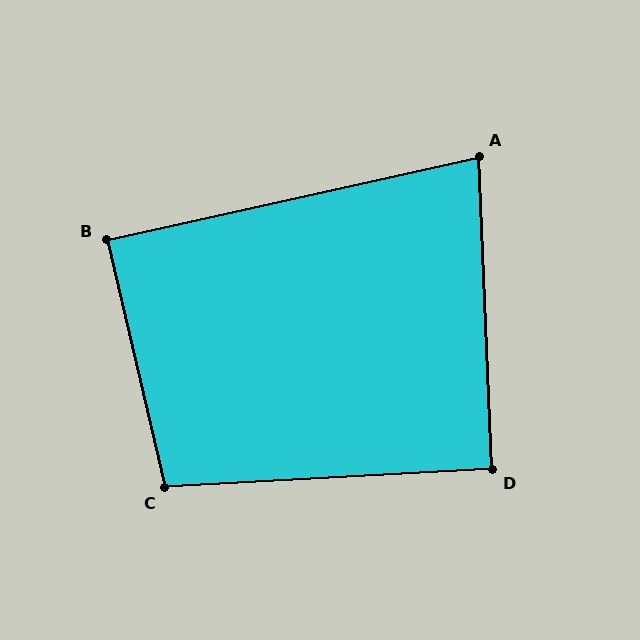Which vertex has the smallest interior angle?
A, at approximately 80 degrees.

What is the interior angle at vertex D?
Approximately 91 degrees (approximately right).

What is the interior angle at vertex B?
Approximately 89 degrees (approximately right).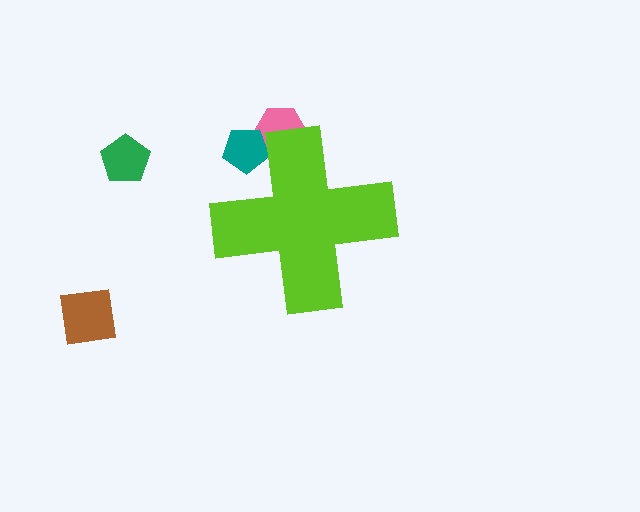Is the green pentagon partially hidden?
No, the green pentagon is fully visible.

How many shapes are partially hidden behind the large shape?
2 shapes are partially hidden.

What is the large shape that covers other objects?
A lime cross.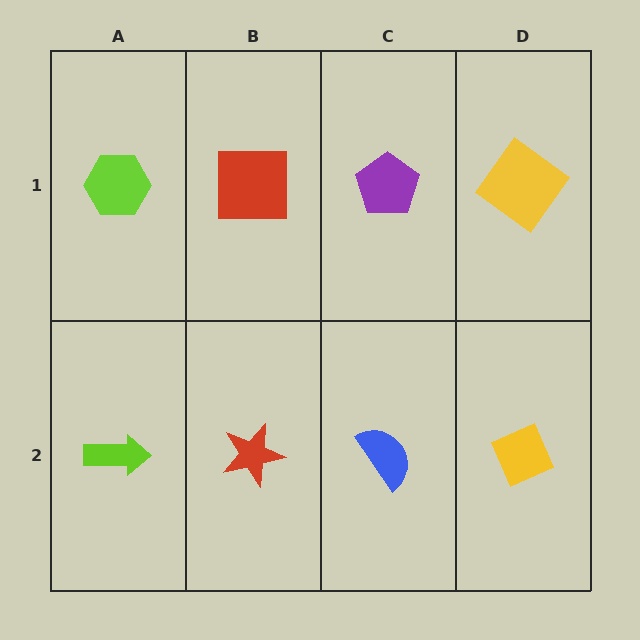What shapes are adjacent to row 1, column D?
A yellow diamond (row 2, column D), a purple pentagon (row 1, column C).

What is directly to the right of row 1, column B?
A purple pentagon.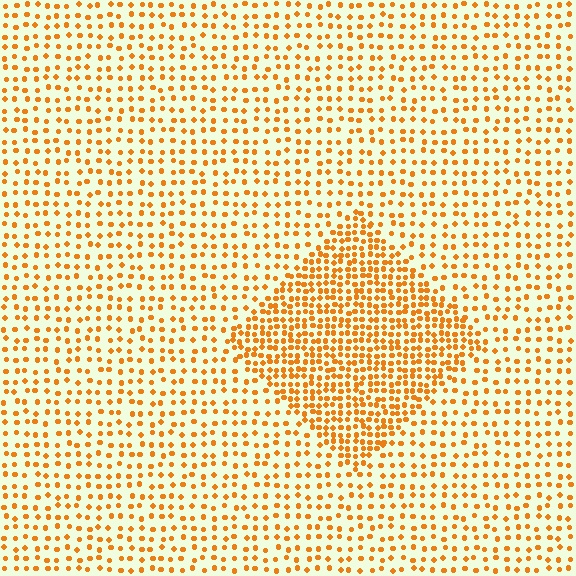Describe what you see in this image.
The image contains small orange elements arranged at two different densities. A diamond-shaped region is visible where the elements are more densely packed than the surrounding area.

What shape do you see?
I see a diamond.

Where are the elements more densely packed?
The elements are more densely packed inside the diamond boundary.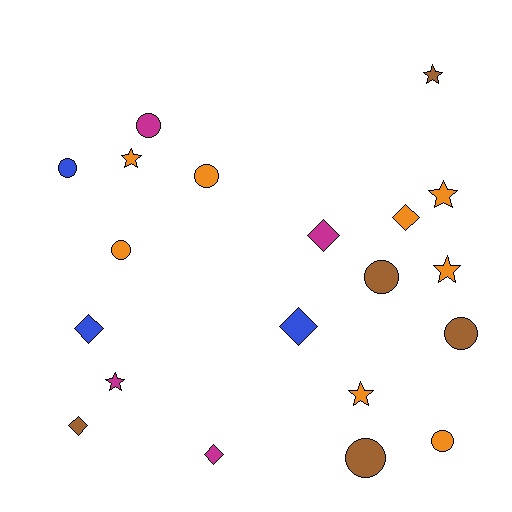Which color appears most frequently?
Orange, with 8 objects.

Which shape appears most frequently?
Circle, with 8 objects.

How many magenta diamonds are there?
There are 2 magenta diamonds.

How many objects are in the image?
There are 20 objects.